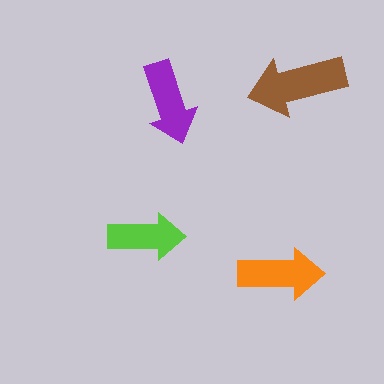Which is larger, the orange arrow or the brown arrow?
The brown one.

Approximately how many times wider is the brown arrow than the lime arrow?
About 1.5 times wider.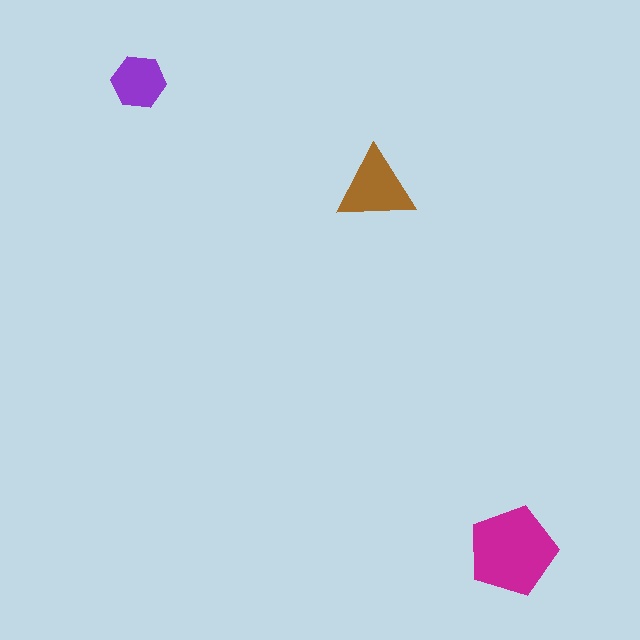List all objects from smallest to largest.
The purple hexagon, the brown triangle, the magenta pentagon.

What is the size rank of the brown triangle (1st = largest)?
2nd.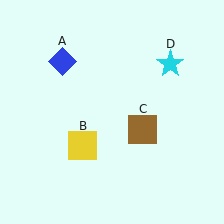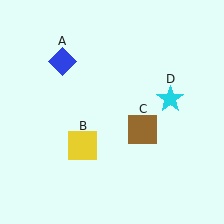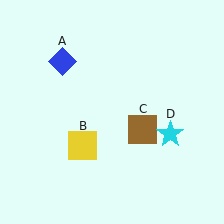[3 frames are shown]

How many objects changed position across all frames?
1 object changed position: cyan star (object D).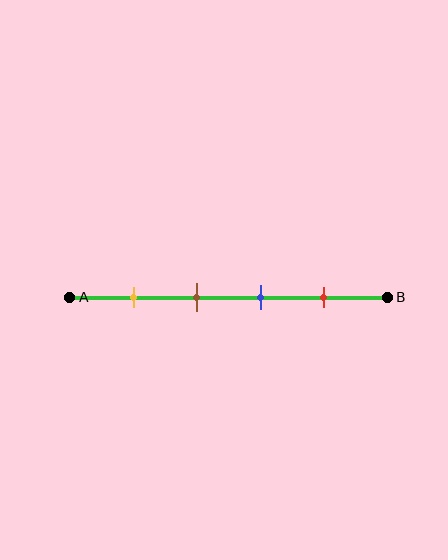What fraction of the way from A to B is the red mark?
The red mark is approximately 80% (0.8) of the way from A to B.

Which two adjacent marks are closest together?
The brown and blue marks are the closest adjacent pair.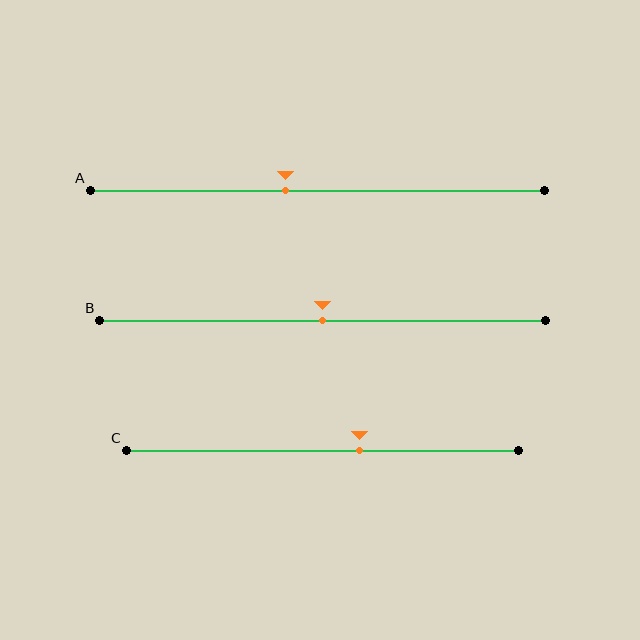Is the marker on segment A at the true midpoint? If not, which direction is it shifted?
No, the marker on segment A is shifted to the left by about 7% of the segment length.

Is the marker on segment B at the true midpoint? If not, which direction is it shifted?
Yes, the marker on segment B is at the true midpoint.